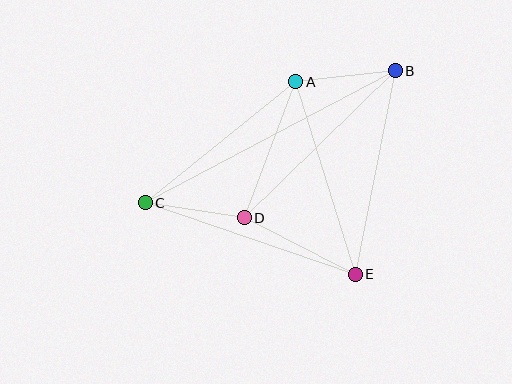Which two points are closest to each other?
Points A and B are closest to each other.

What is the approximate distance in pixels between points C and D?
The distance between C and D is approximately 100 pixels.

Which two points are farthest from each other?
Points B and C are farthest from each other.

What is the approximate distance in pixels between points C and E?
The distance between C and E is approximately 222 pixels.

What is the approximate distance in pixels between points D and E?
The distance between D and E is approximately 124 pixels.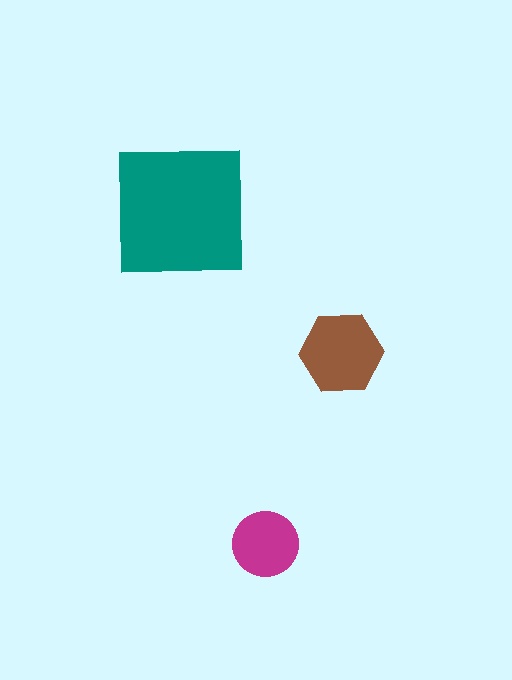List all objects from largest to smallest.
The teal square, the brown hexagon, the magenta circle.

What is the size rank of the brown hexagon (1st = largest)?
2nd.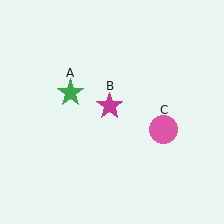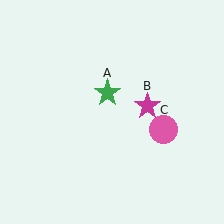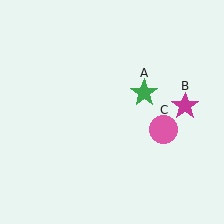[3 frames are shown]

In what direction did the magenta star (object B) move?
The magenta star (object B) moved right.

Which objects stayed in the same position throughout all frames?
Pink circle (object C) remained stationary.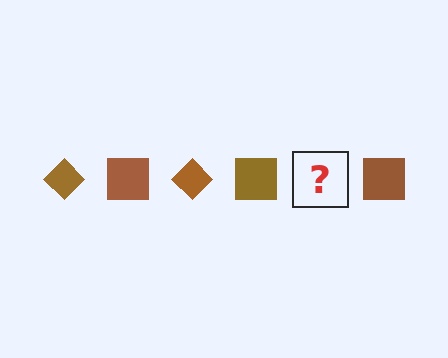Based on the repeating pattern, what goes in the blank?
The blank should be a brown diamond.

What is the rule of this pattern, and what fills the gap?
The rule is that the pattern cycles through diamond, square shapes in brown. The gap should be filled with a brown diamond.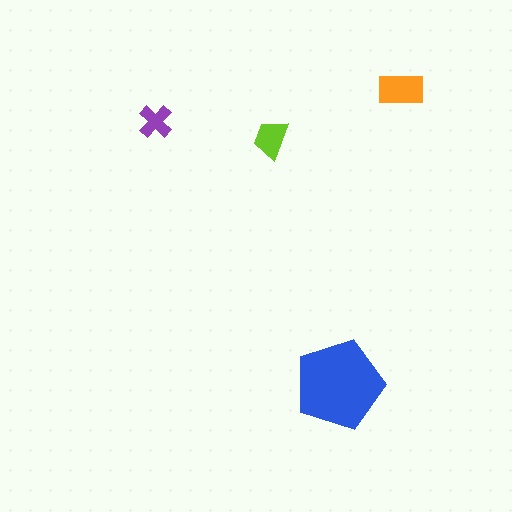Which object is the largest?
The blue pentagon.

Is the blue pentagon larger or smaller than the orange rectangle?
Larger.